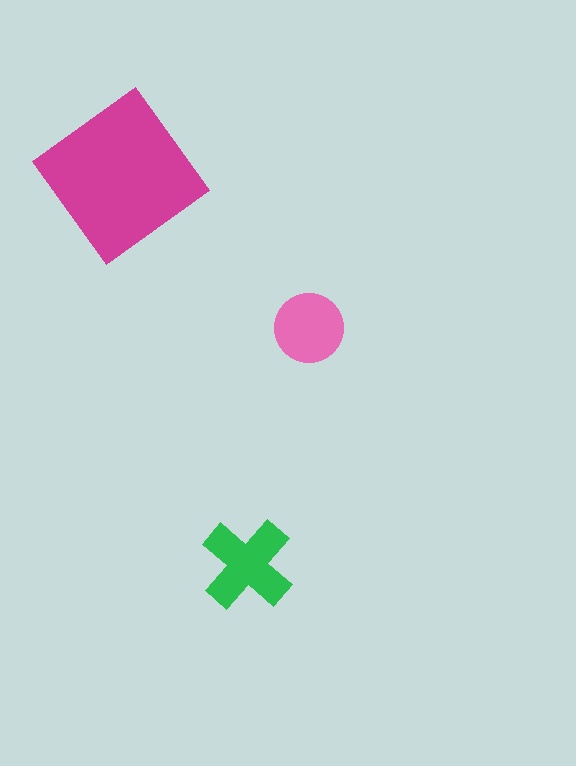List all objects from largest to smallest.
The magenta diamond, the green cross, the pink circle.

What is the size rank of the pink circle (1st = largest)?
3rd.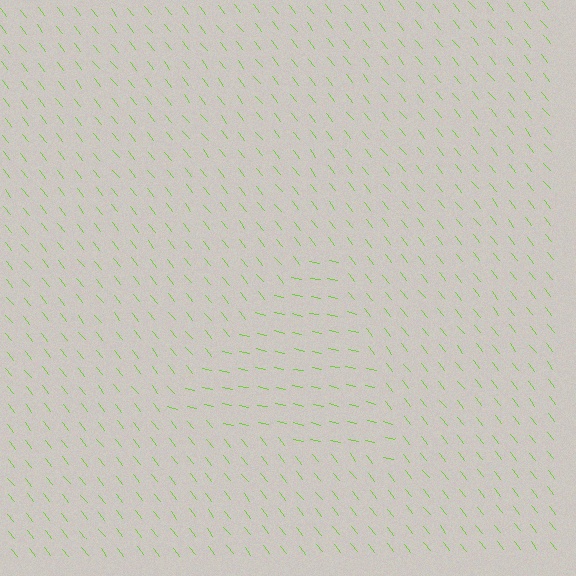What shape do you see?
I see a triangle.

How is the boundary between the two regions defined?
The boundary is defined purely by a change in line orientation (approximately 39 degrees difference). All lines are the same color and thickness.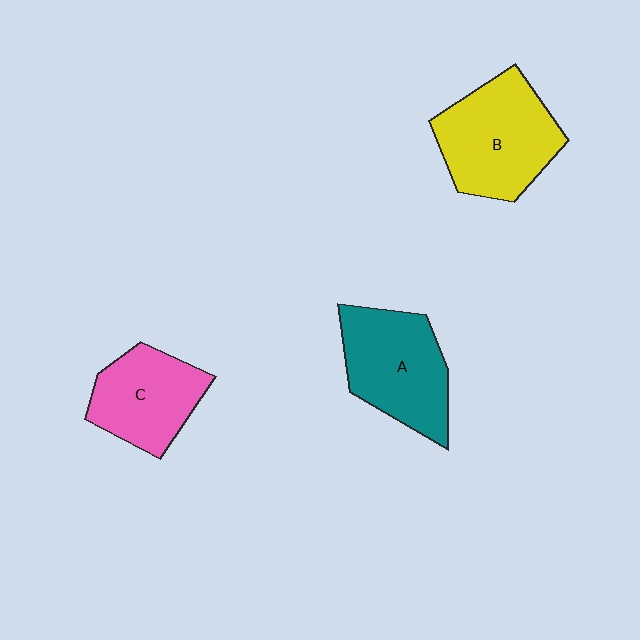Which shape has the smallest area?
Shape C (pink).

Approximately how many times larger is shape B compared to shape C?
Approximately 1.3 times.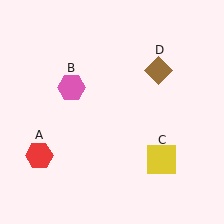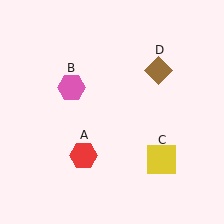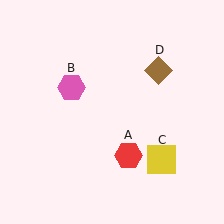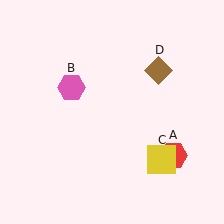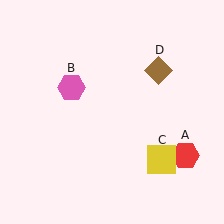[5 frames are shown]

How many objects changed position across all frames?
1 object changed position: red hexagon (object A).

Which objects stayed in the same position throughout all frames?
Pink hexagon (object B) and yellow square (object C) and brown diamond (object D) remained stationary.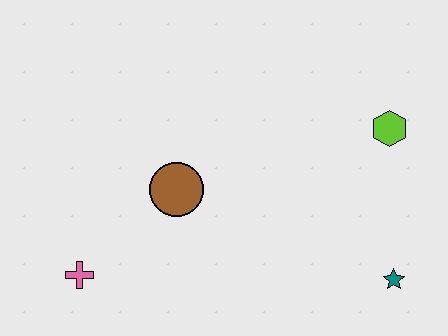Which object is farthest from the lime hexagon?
The pink cross is farthest from the lime hexagon.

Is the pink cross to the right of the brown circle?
No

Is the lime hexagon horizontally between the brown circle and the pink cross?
No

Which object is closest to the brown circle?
The pink cross is closest to the brown circle.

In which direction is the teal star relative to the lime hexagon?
The teal star is below the lime hexagon.